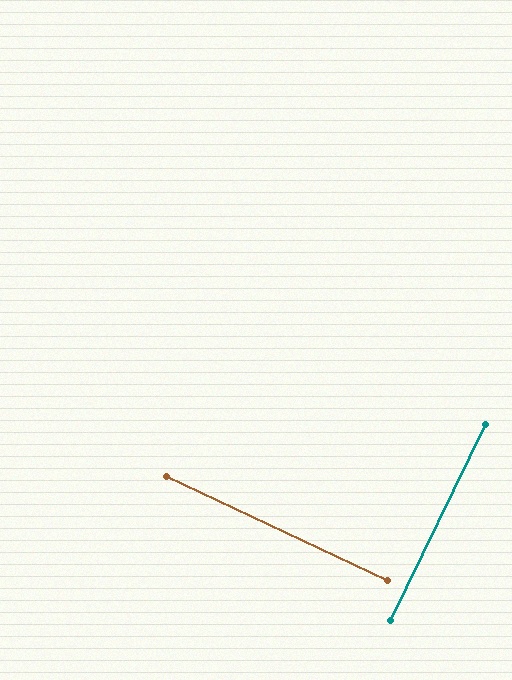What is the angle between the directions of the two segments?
Approximately 90 degrees.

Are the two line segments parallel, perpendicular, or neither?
Perpendicular — they meet at approximately 90°.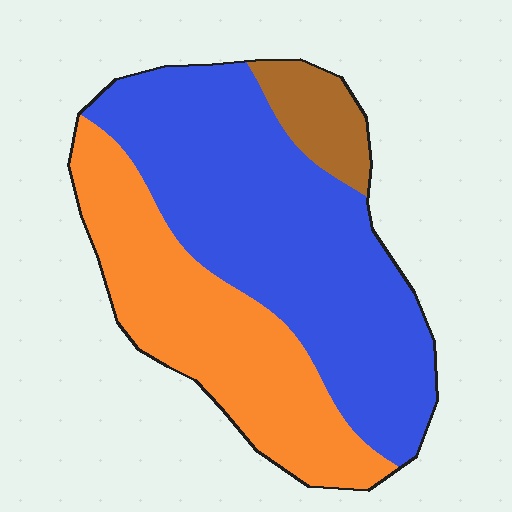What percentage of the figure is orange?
Orange covers around 35% of the figure.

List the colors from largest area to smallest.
From largest to smallest: blue, orange, brown.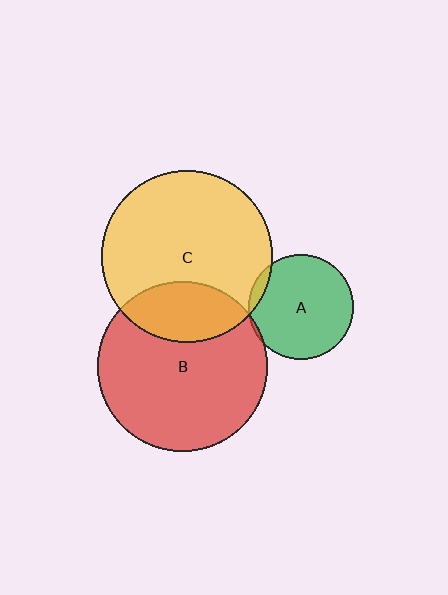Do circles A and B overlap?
Yes.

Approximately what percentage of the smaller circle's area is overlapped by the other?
Approximately 5%.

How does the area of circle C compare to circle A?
Approximately 2.7 times.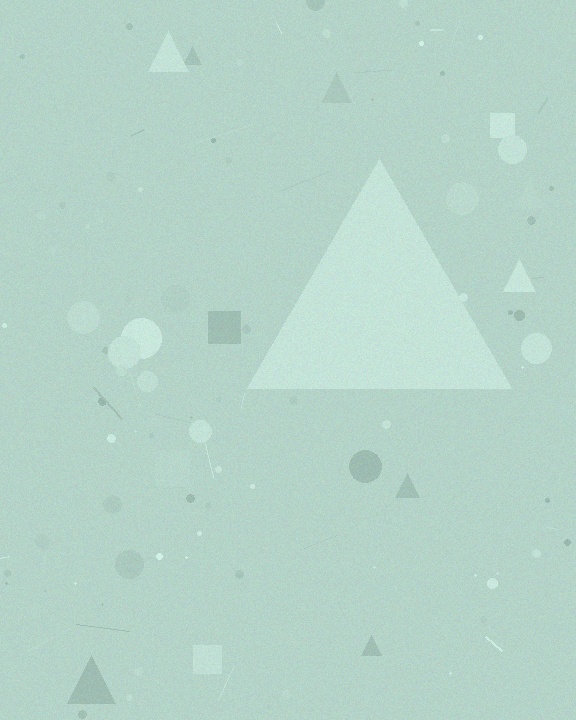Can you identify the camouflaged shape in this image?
The camouflaged shape is a triangle.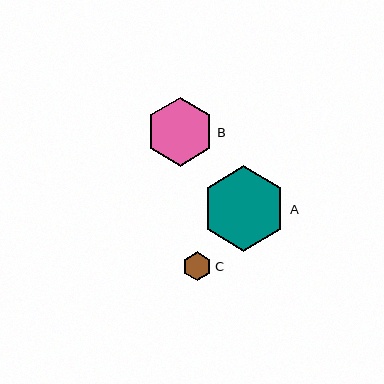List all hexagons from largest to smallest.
From largest to smallest: A, B, C.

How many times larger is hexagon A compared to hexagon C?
Hexagon A is approximately 3.0 times the size of hexagon C.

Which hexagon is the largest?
Hexagon A is the largest with a size of approximately 85 pixels.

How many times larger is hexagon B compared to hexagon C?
Hexagon B is approximately 2.4 times the size of hexagon C.